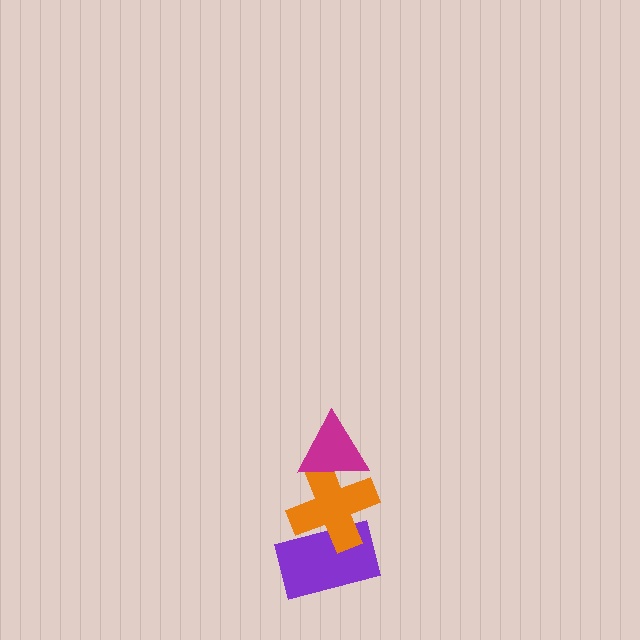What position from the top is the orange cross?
The orange cross is 2nd from the top.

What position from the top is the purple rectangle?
The purple rectangle is 3rd from the top.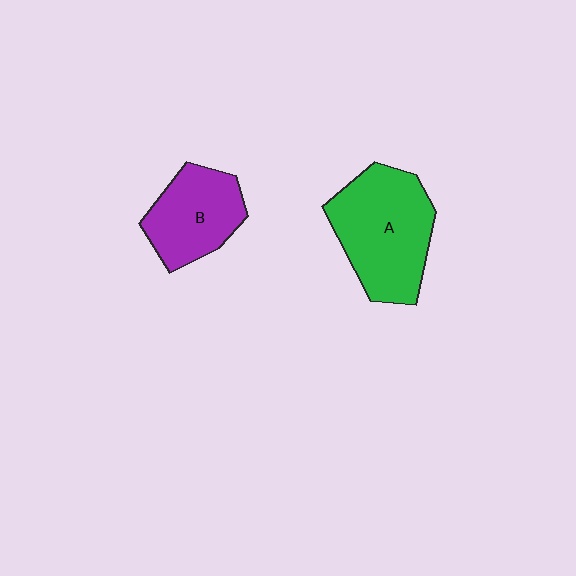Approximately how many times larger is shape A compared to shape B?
Approximately 1.5 times.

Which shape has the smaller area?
Shape B (purple).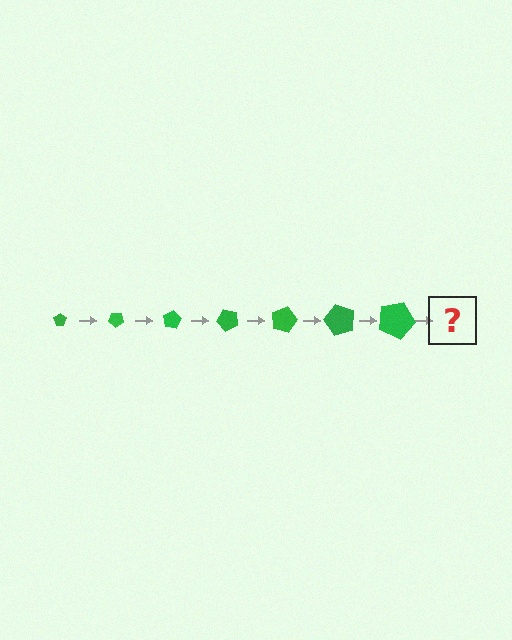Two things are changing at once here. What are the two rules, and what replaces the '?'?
The two rules are that the pentagon grows larger each step and it rotates 40 degrees each step. The '?' should be a pentagon, larger than the previous one and rotated 280 degrees from the start.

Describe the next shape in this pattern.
It should be a pentagon, larger than the previous one and rotated 280 degrees from the start.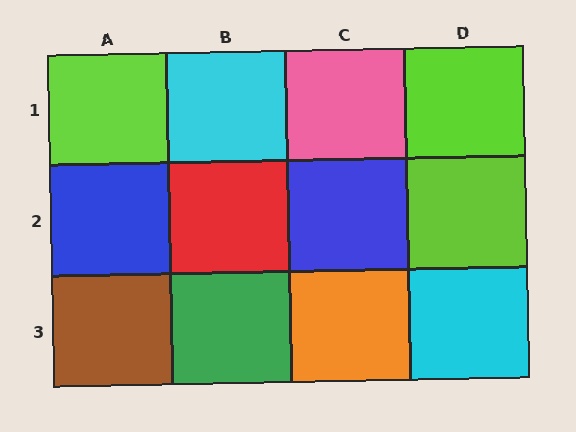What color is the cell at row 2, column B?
Red.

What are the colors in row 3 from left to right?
Brown, green, orange, cyan.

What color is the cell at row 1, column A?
Lime.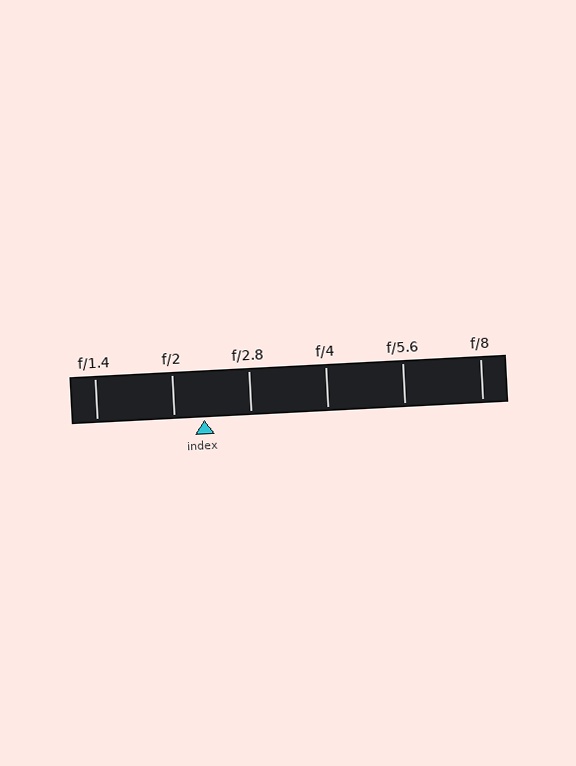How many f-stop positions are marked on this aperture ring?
There are 6 f-stop positions marked.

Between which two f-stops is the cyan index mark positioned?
The index mark is between f/2 and f/2.8.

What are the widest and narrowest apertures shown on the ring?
The widest aperture shown is f/1.4 and the narrowest is f/8.